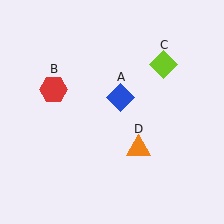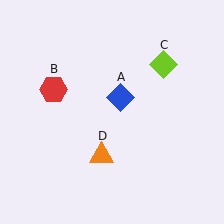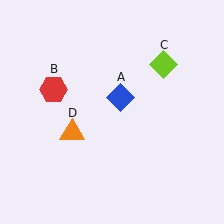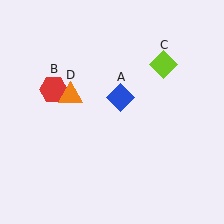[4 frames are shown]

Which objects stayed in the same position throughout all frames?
Blue diamond (object A) and red hexagon (object B) and lime diamond (object C) remained stationary.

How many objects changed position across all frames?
1 object changed position: orange triangle (object D).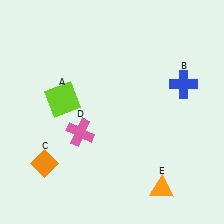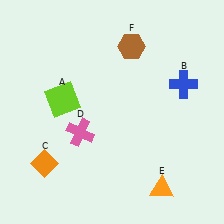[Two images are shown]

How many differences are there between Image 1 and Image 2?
There is 1 difference between the two images.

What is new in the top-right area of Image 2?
A brown hexagon (F) was added in the top-right area of Image 2.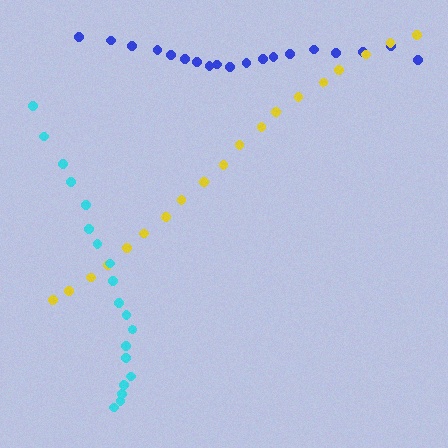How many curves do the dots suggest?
There are 3 distinct paths.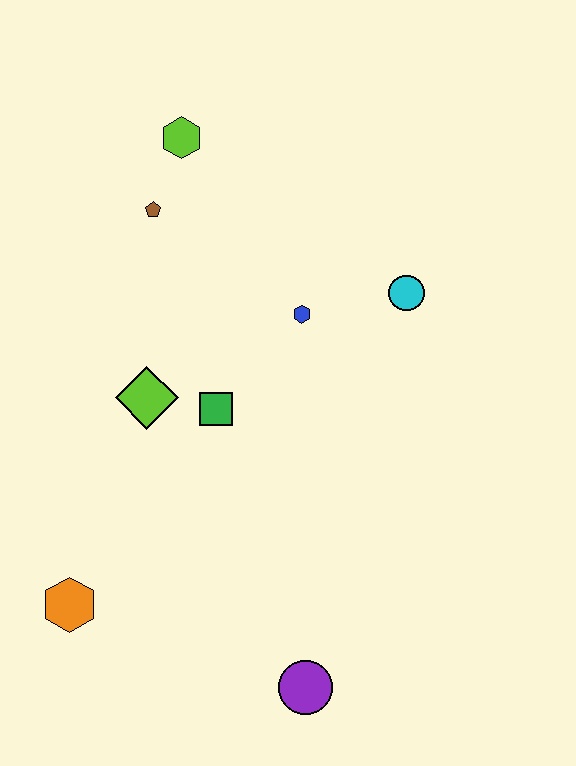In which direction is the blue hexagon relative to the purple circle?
The blue hexagon is above the purple circle.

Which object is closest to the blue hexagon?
The cyan circle is closest to the blue hexagon.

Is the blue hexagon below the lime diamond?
No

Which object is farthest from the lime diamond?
The purple circle is farthest from the lime diamond.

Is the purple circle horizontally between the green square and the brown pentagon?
No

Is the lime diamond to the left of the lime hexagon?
Yes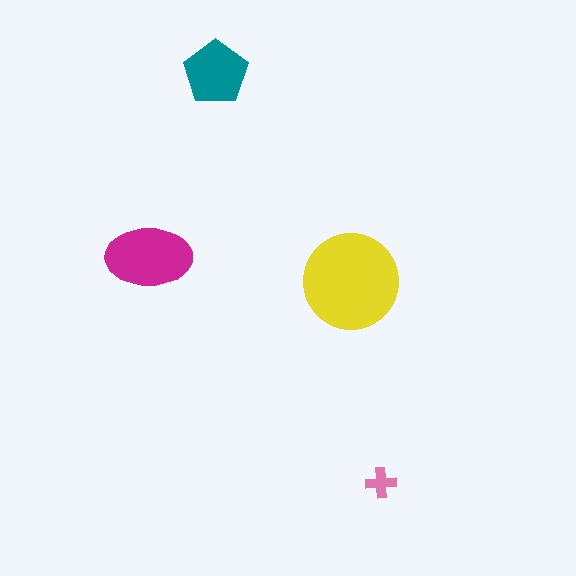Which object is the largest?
The yellow circle.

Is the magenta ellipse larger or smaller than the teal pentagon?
Larger.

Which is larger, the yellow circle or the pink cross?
The yellow circle.